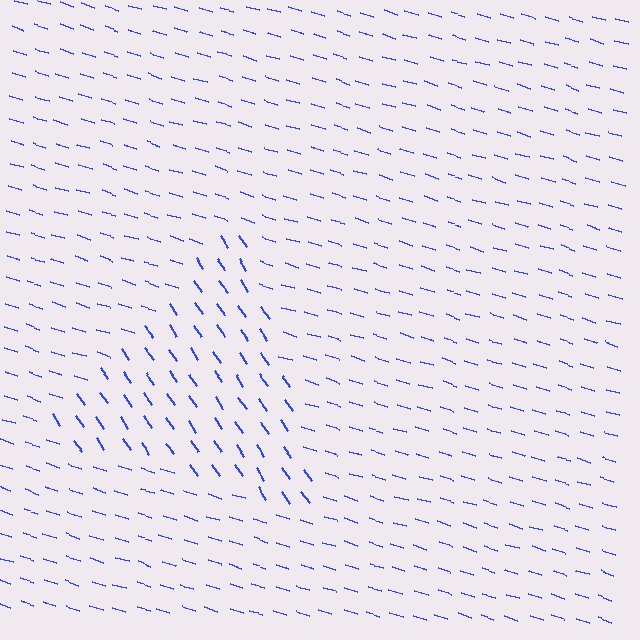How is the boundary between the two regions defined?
The boundary is defined purely by a change in line orientation (approximately 38 degrees difference). All lines are the same color and thickness.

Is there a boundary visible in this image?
Yes, there is a texture boundary formed by a change in line orientation.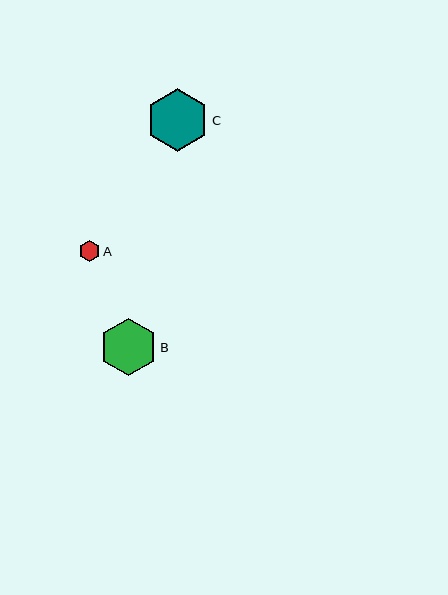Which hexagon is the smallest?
Hexagon A is the smallest with a size of approximately 21 pixels.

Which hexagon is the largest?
Hexagon C is the largest with a size of approximately 62 pixels.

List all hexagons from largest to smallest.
From largest to smallest: C, B, A.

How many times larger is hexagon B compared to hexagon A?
Hexagon B is approximately 2.7 times the size of hexagon A.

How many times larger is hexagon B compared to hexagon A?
Hexagon B is approximately 2.7 times the size of hexagon A.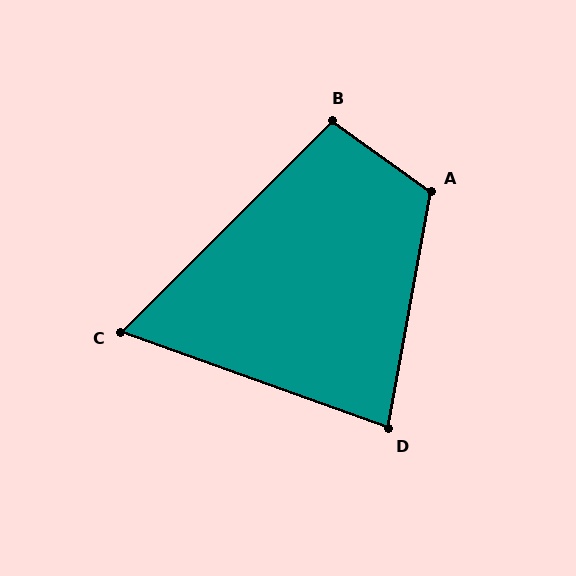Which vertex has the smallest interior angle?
C, at approximately 65 degrees.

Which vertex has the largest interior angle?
A, at approximately 115 degrees.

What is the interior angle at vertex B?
Approximately 99 degrees (obtuse).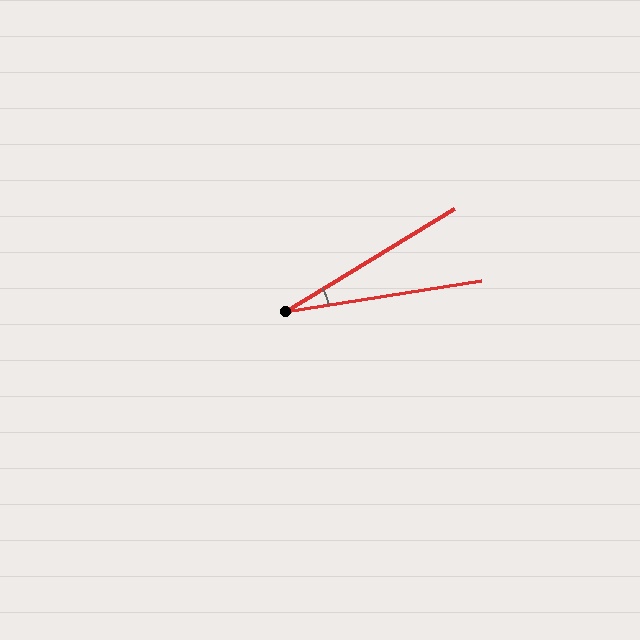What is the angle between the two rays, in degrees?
Approximately 23 degrees.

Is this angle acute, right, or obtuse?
It is acute.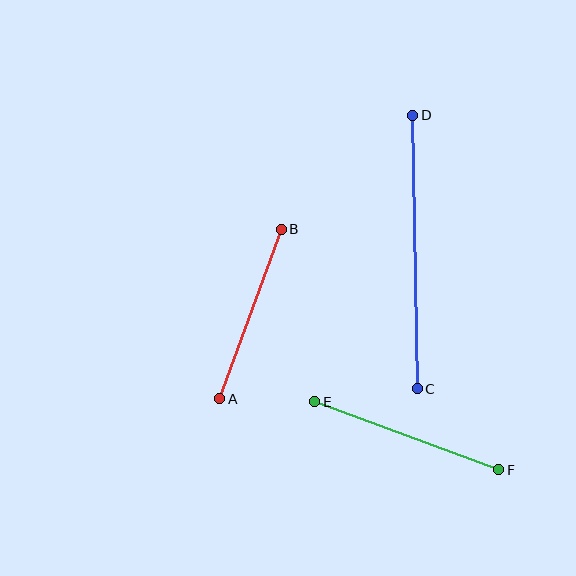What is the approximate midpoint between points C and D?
The midpoint is at approximately (415, 252) pixels.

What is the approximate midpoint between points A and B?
The midpoint is at approximately (251, 314) pixels.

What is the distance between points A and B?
The distance is approximately 180 pixels.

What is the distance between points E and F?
The distance is approximately 196 pixels.